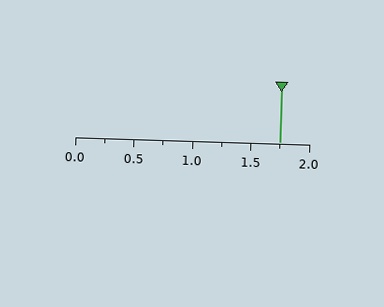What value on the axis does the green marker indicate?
The marker indicates approximately 1.75.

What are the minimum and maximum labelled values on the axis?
The axis runs from 0.0 to 2.0.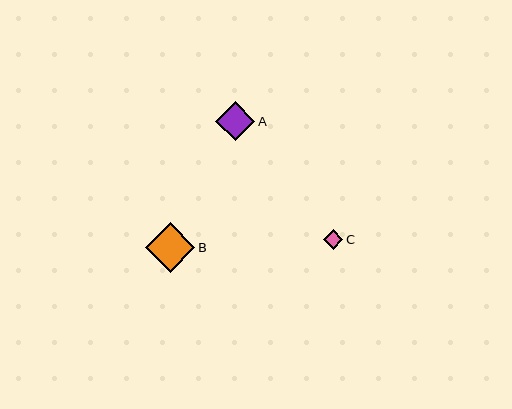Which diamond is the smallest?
Diamond C is the smallest with a size of approximately 19 pixels.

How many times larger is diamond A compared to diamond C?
Diamond A is approximately 2.0 times the size of diamond C.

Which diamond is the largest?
Diamond B is the largest with a size of approximately 49 pixels.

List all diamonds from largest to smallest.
From largest to smallest: B, A, C.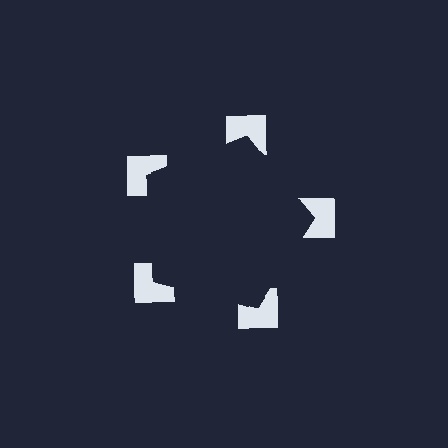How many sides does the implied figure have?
5 sides.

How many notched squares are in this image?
There are 5 — one at each vertex of the illusory pentagon.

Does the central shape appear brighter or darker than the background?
It typically appears slightly darker than the background, even though no actual brightness change is drawn.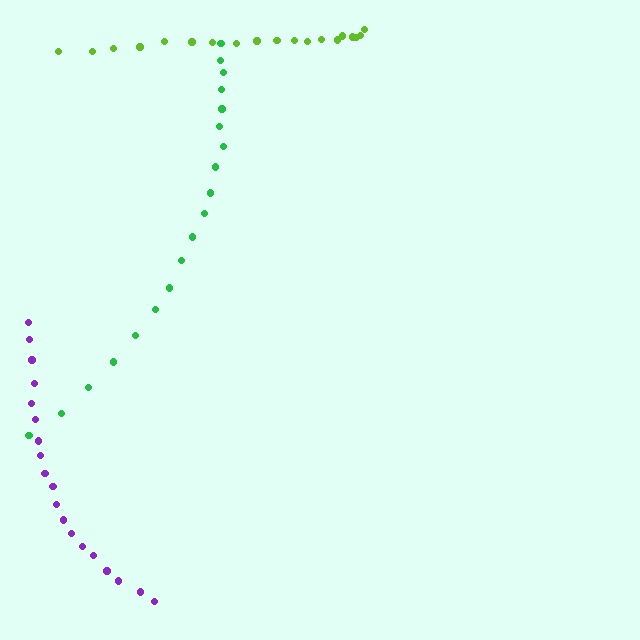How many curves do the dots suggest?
There are 3 distinct paths.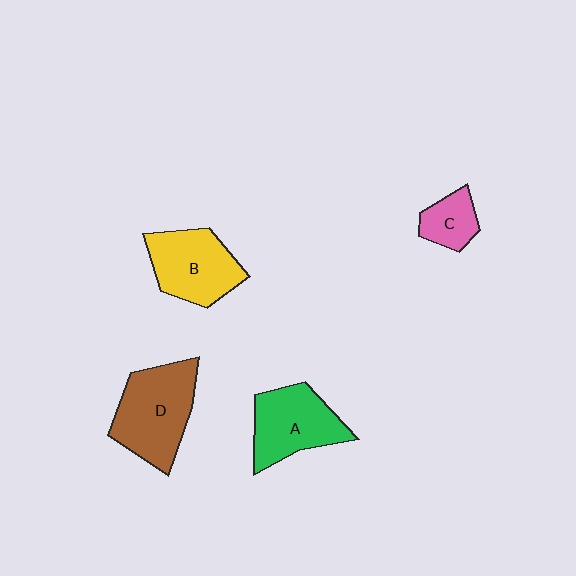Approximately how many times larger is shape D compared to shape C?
Approximately 2.5 times.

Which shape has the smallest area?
Shape C (pink).